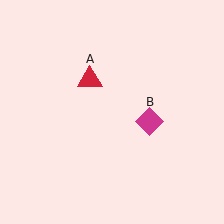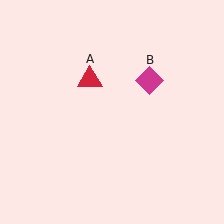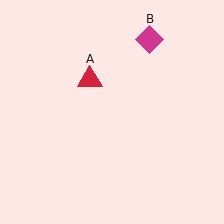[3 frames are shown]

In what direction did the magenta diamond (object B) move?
The magenta diamond (object B) moved up.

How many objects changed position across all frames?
1 object changed position: magenta diamond (object B).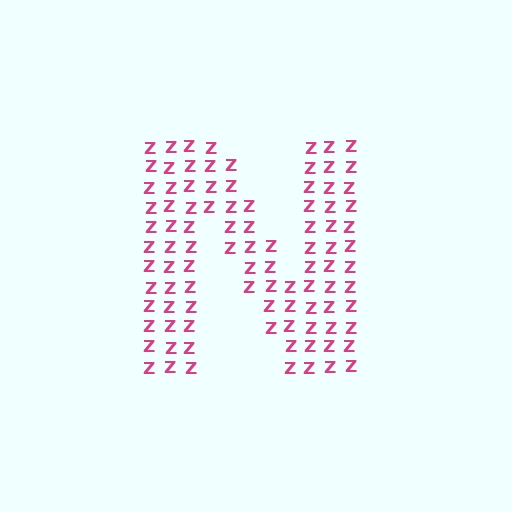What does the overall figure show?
The overall figure shows the letter N.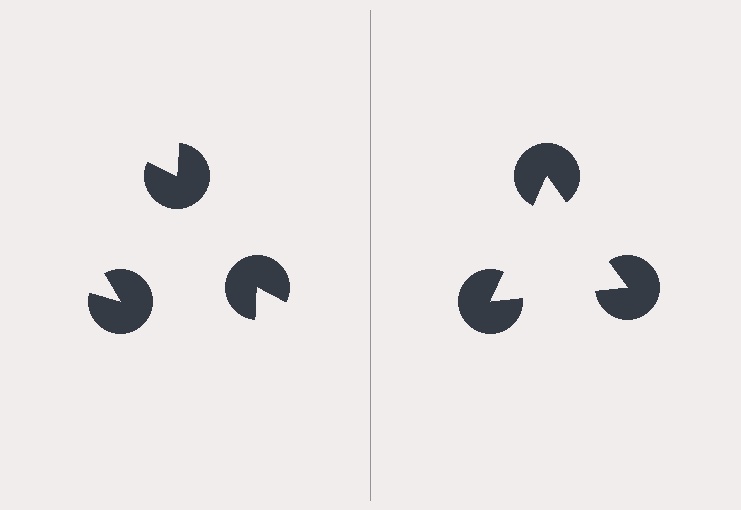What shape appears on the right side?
An illusory triangle.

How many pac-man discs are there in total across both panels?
6 — 3 on each side.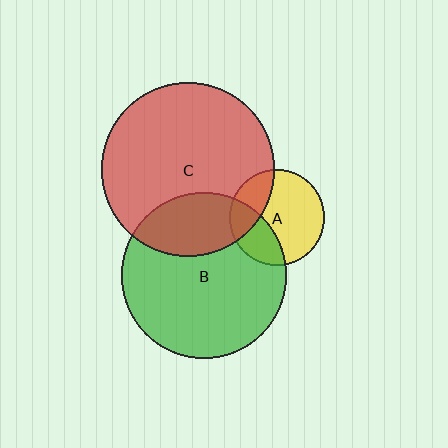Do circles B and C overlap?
Yes.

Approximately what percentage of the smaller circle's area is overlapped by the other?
Approximately 25%.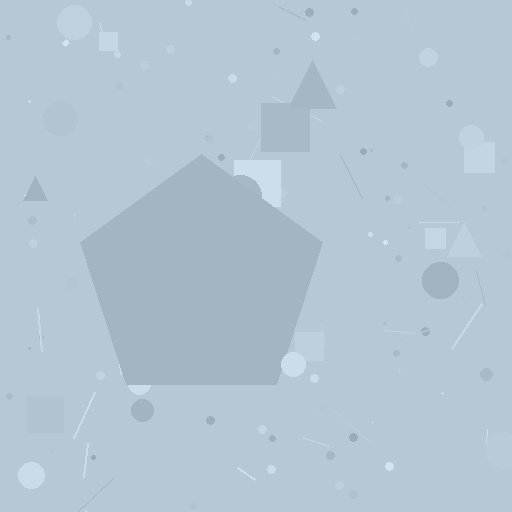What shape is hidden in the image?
A pentagon is hidden in the image.